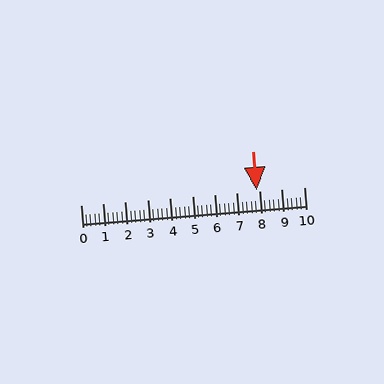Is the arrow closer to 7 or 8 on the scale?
The arrow is closer to 8.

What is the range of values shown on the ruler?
The ruler shows values from 0 to 10.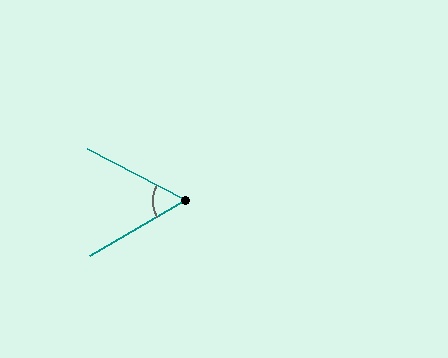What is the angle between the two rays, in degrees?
Approximately 58 degrees.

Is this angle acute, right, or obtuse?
It is acute.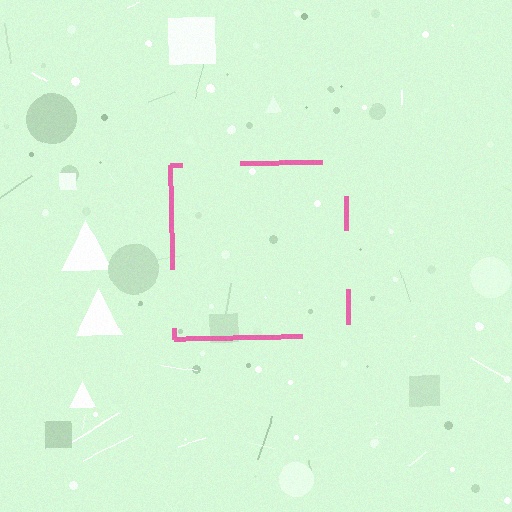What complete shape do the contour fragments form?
The contour fragments form a square.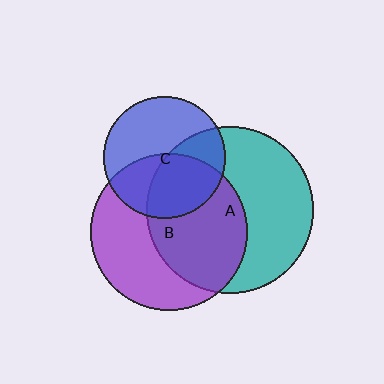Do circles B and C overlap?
Yes.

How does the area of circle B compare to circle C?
Approximately 1.7 times.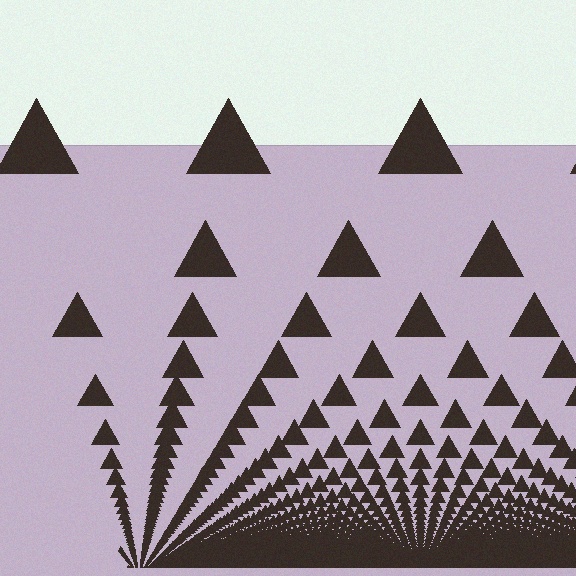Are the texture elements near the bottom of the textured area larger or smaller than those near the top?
Smaller. The gradient is inverted — elements near the bottom are smaller and denser.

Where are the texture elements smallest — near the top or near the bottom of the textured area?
Near the bottom.